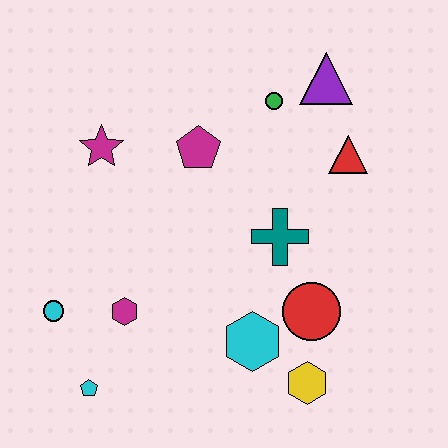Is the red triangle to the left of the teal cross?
No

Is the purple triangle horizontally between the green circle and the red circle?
No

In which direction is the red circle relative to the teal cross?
The red circle is below the teal cross.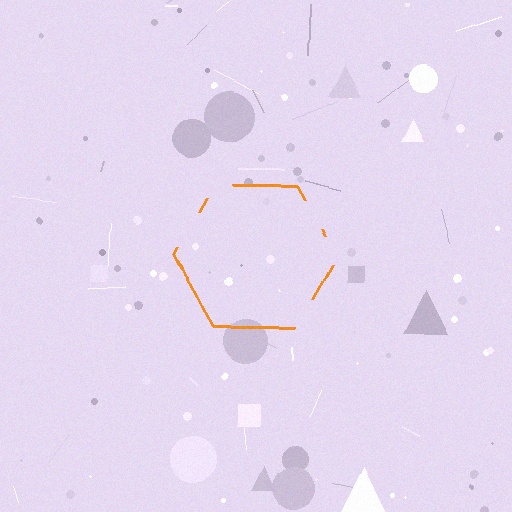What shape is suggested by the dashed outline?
The dashed outline suggests a hexagon.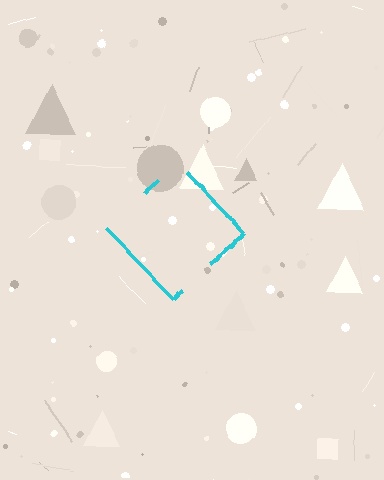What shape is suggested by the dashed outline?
The dashed outline suggests a diamond.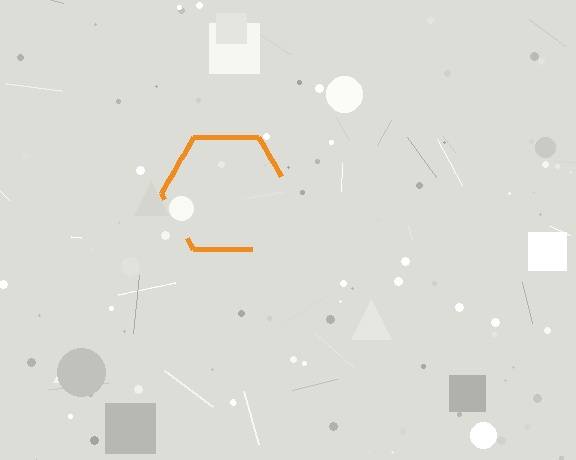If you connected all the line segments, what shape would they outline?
They would outline a hexagon.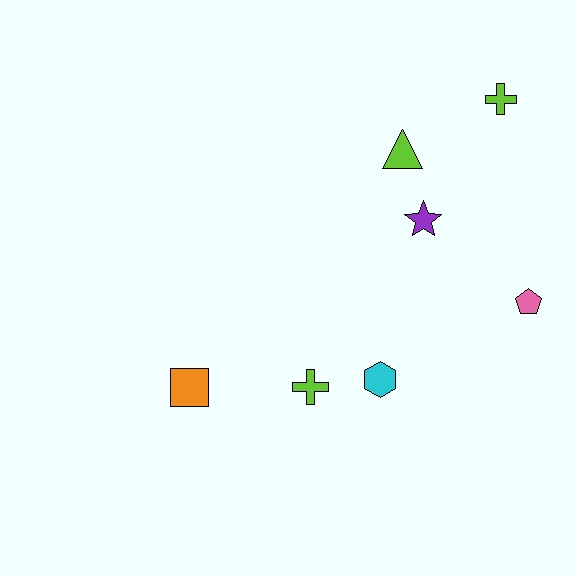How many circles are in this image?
There are no circles.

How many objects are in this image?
There are 7 objects.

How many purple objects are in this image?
There is 1 purple object.